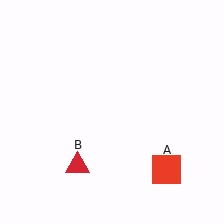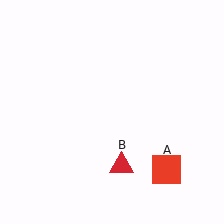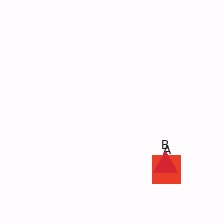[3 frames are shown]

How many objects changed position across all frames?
1 object changed position: red triangle (object B).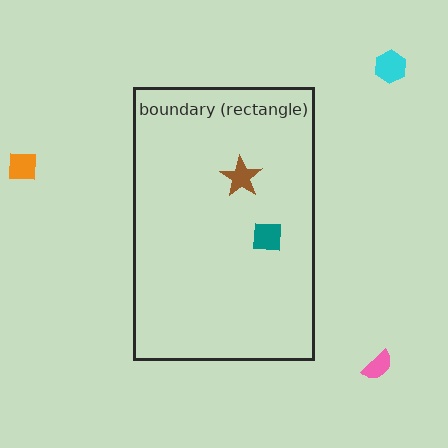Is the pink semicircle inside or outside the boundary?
Outside.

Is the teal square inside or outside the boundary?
Inside.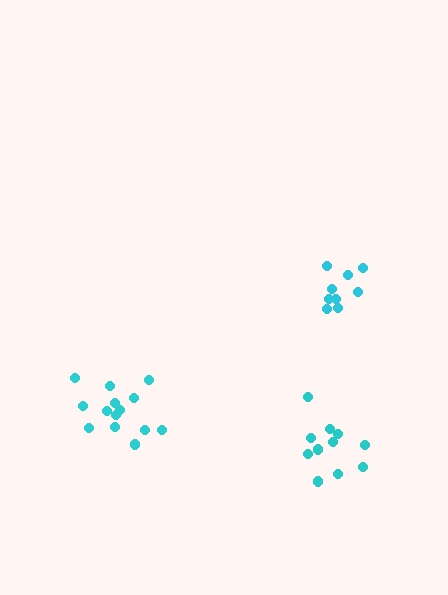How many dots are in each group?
Group 1: 11 dots, Group 2: 14 dots, Group 3: 9 dots (34 total).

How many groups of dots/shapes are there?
There are 3 groups.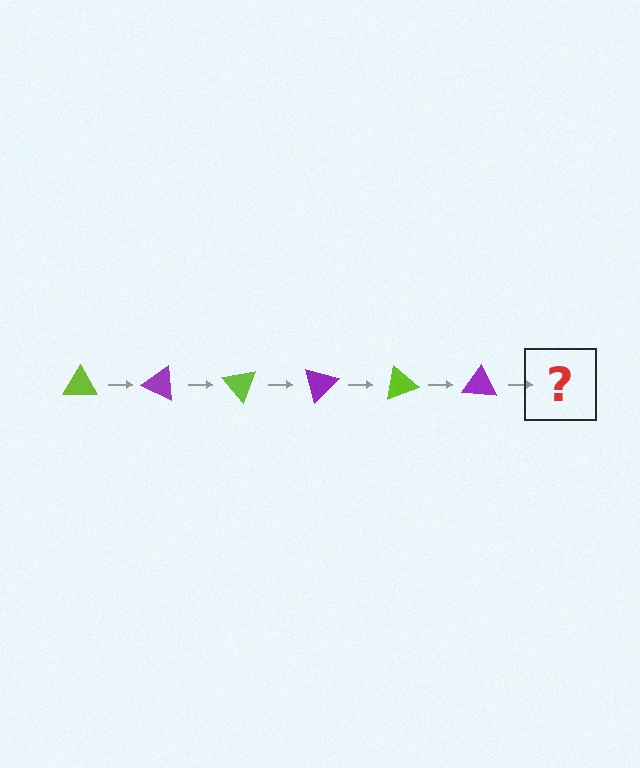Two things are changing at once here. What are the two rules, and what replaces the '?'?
The two rules are that it rotates 25 degrees each step and the color cycles through lime and purple. The '?' should be a lime triangle, rotated 150 degrees from the start.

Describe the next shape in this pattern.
It should be a lime triangle, rotated 150 degrees from the start.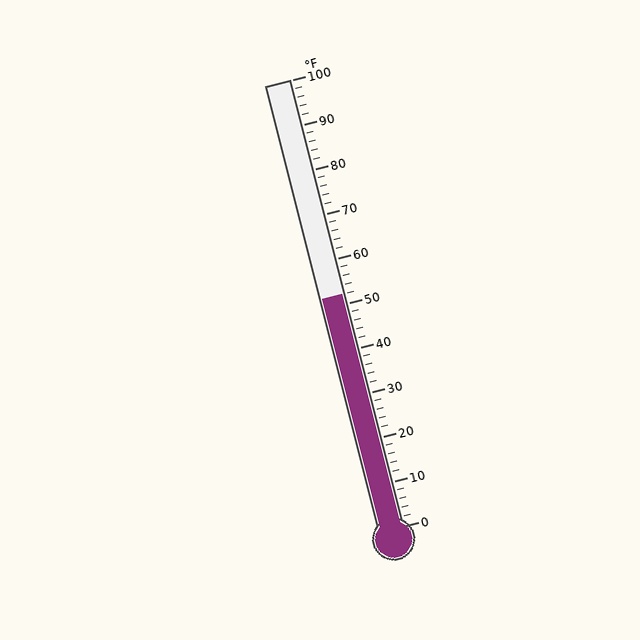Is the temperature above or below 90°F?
The temperature is below 90°F.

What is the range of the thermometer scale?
The thermometer scale ranges from 0°F to 100°F.